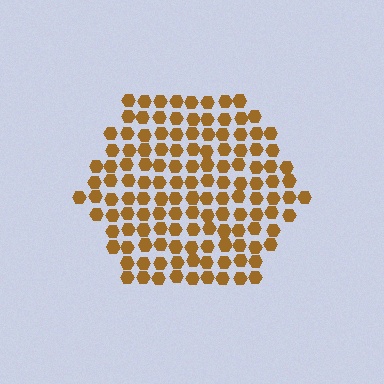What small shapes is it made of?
It is made of small hexagons.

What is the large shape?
The large shape is a hexagon.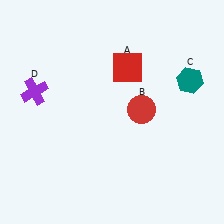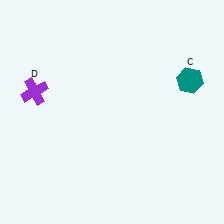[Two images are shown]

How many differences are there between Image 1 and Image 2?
There are 2 differences between the two images.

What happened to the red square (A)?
The red square (A) was removed in Image 2. It was in the top-right area of Image 1.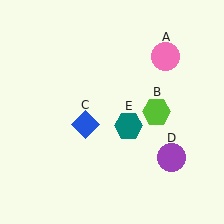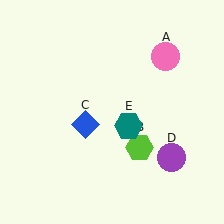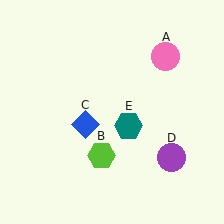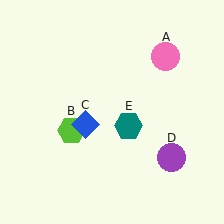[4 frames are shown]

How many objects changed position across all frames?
1 object changed position: lime hexagon (object B).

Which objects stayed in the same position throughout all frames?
Pink circle (object A) and blue diamond (object C) and purple circle (object D) and teal hexagon (object E) remained stationary.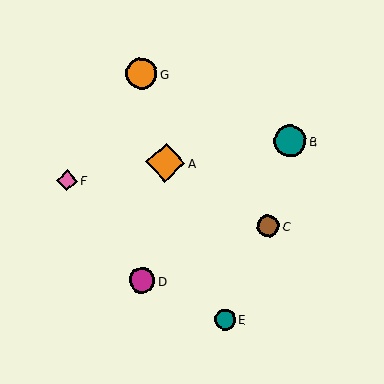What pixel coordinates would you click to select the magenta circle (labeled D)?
Click at (142, 280) to select the magenta circle D.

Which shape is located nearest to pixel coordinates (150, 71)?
The orange circle (labeled G) at (141, 74) is nearest to that location.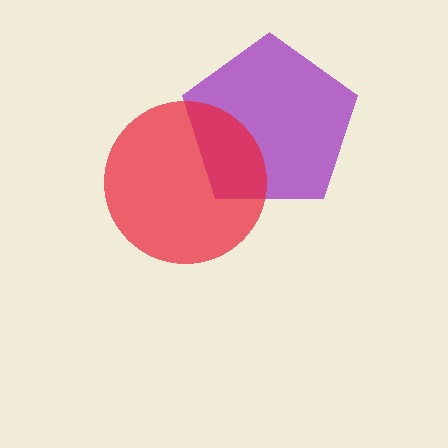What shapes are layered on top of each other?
The layered shapes are: a purple pentagon, a red circle.